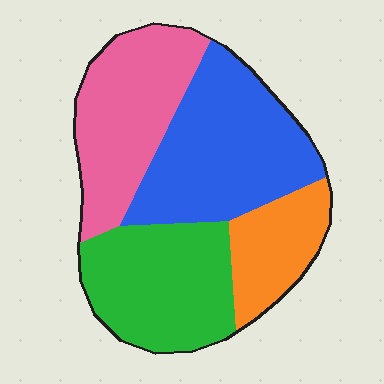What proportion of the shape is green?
Green covers roughly 25% of the shape.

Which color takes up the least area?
Orange, at roughly 15%.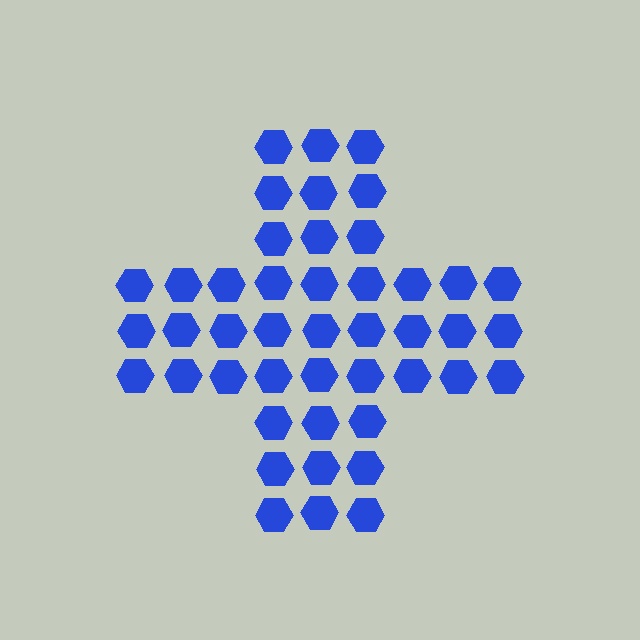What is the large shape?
The large shape is a cross.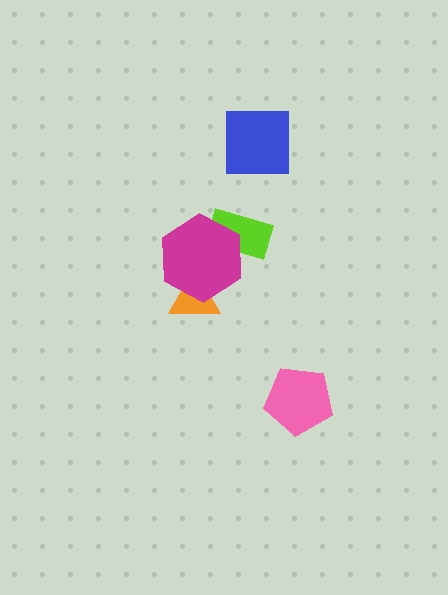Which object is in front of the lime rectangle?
The magenta hexagon is in front of the lime rectangle.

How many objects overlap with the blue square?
0 objects overlap with the blue square.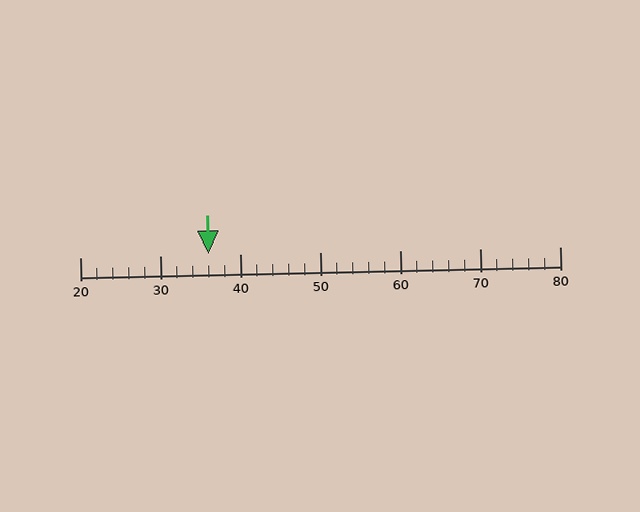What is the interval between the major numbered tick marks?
The major tick marks are spaced 10 units apart.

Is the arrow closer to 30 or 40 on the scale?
The arrow is closer to 40.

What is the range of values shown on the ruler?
The ruler shows values from 20 to 80.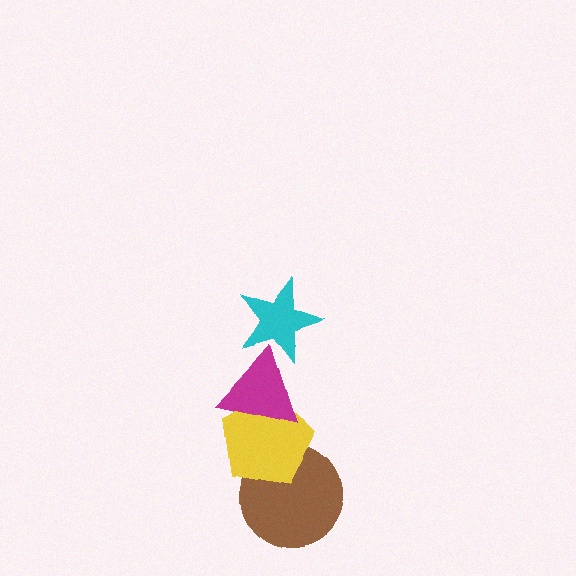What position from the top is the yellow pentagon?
The yellow pentagon is 3rd from the top.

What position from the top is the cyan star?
The cyan star is 1st from the top.